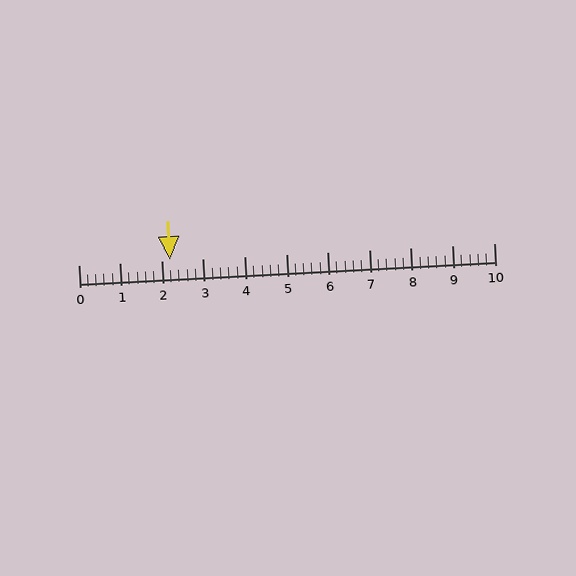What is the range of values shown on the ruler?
The ruler shows values from 0 to 10.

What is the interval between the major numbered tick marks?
The major tick marks are spaced 1 units apart.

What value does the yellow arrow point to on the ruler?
The yellow arrow points to approximately 2.2.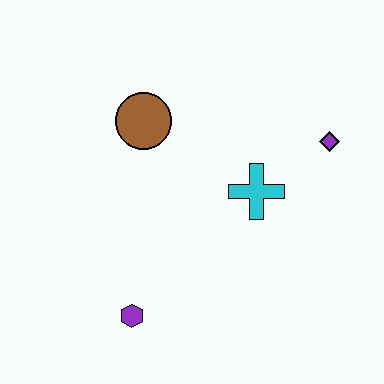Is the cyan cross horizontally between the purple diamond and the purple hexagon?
Yes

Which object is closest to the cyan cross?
The purple diamond is closest to the cyan cross.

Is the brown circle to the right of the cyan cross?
No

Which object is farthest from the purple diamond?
The purple hexagon is farthest from the purple diamond.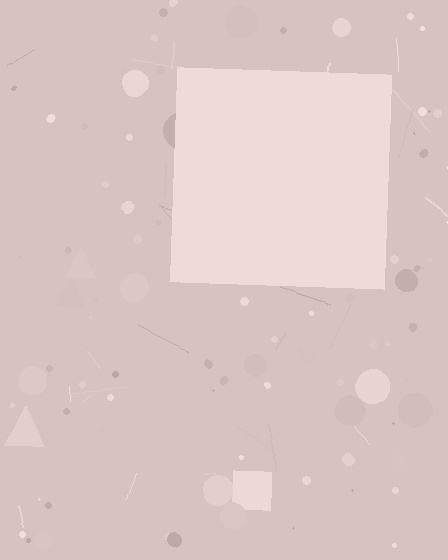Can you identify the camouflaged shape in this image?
The camouflaged shape is a square.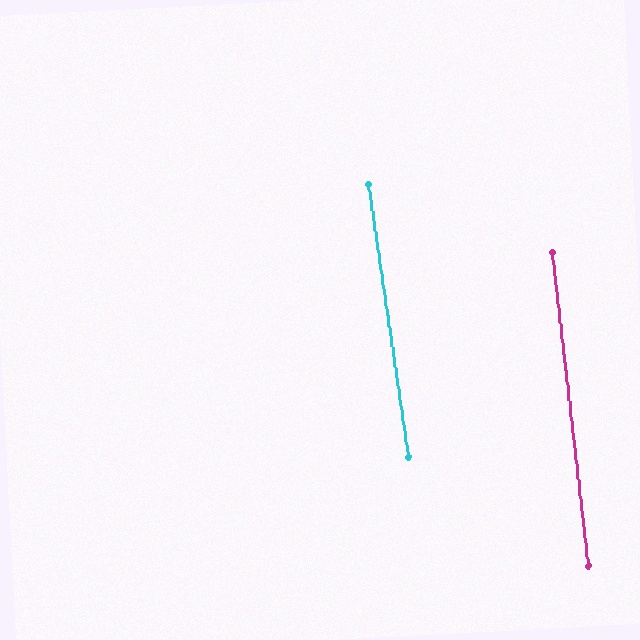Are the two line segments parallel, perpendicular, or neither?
Parallel — their directions differ by only 1.8°.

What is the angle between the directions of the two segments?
Approximately 2 degrees.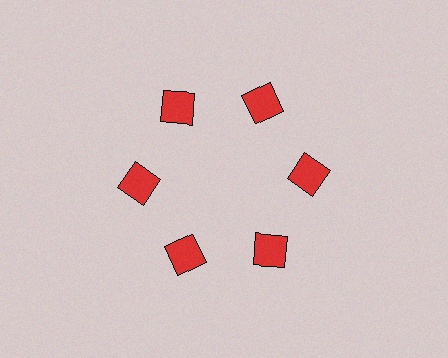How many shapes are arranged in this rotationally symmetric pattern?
There are 6 shapes, arranged in 6 groups of 1.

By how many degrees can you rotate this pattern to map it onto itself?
The pattern maps onto itself every 60 degrees of rotation.